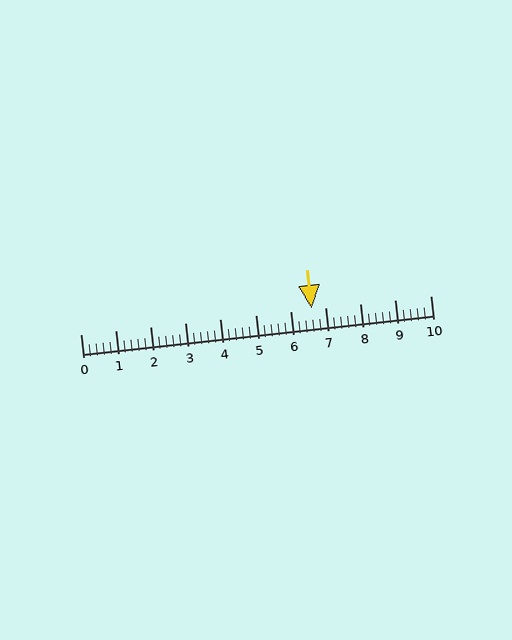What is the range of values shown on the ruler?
The ruler shows values from 0 to 10.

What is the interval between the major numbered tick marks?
The major tick marks are spaced 1 units apart.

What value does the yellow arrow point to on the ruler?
The yellow arrow points to approximately 6.6.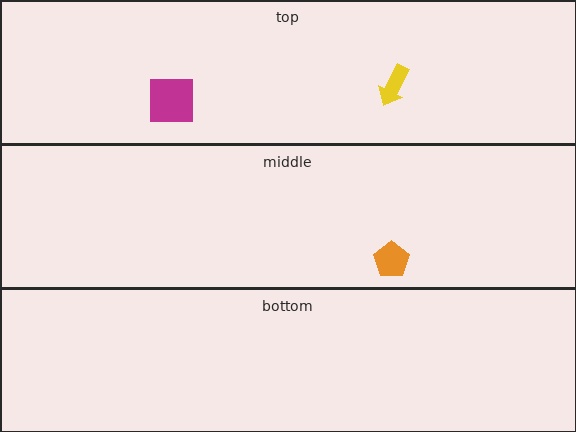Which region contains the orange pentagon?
The middle region.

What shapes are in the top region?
The magenta square, the yellow arrow.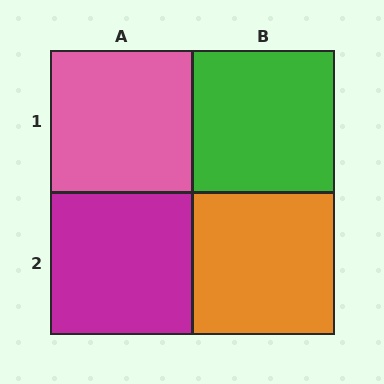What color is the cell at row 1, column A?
Pink.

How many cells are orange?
1 cell is orange.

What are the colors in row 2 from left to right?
Magenta, orange.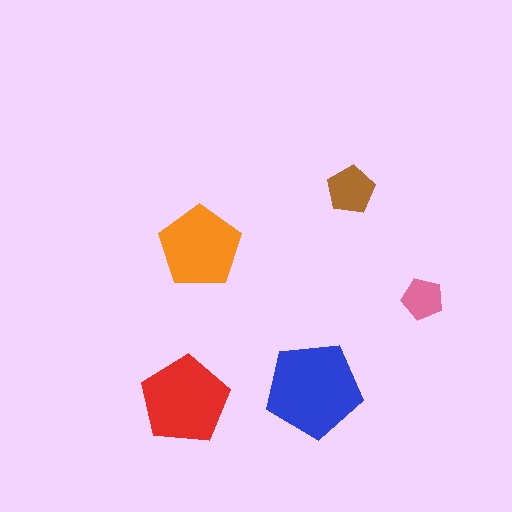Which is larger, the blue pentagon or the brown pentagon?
The blue one.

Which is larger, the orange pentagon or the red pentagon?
The red one.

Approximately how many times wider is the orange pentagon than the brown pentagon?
About 1.5 times wider.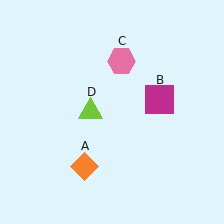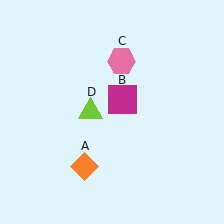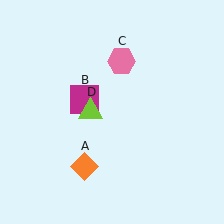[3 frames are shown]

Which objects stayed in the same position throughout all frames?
Orange diamond (object A) and pink hexagon (object C) and lime triangle (object D) remained stationary.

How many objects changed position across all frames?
1 object changed position: magenta square (object B).